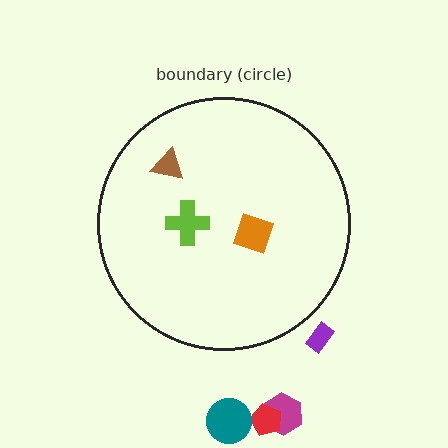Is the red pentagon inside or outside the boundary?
Outside.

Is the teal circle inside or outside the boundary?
Outside.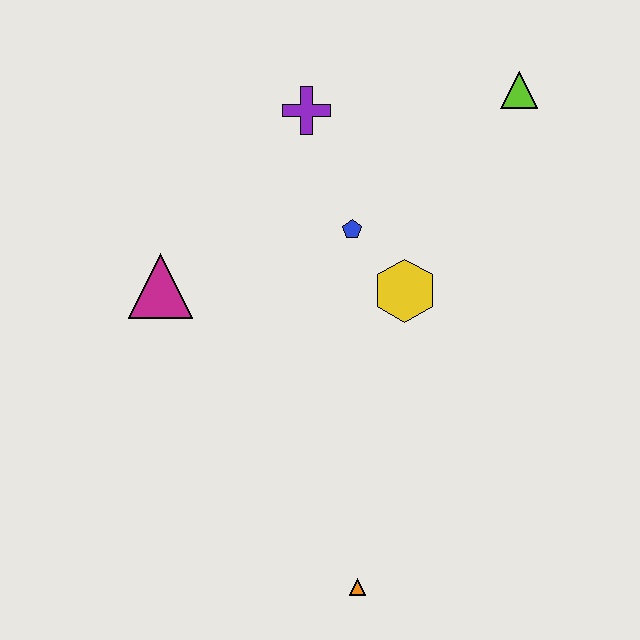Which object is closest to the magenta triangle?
The blue pentagon is closest to the magenta triangle.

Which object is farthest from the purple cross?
The orange triangle is farthest from the purple cross.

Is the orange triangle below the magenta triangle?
Yes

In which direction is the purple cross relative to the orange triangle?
The purple cross is above the orange triangle.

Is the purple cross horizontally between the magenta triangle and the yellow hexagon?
Yes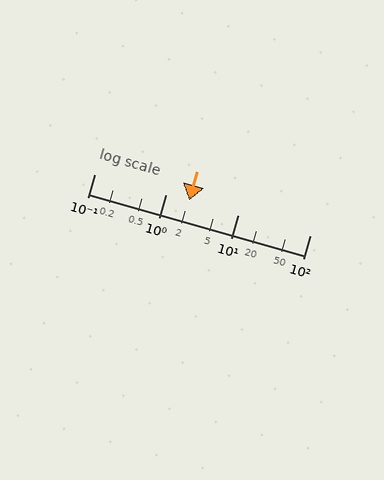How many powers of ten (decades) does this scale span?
The scale spans 3 decades, from 0.1 to 100.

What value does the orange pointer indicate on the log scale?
The pointer indicates approximately 2.1.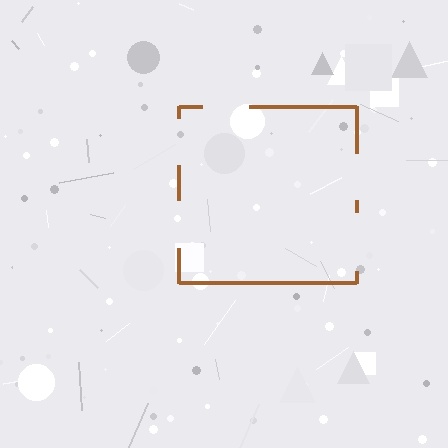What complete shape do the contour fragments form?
The contour fragments form a square.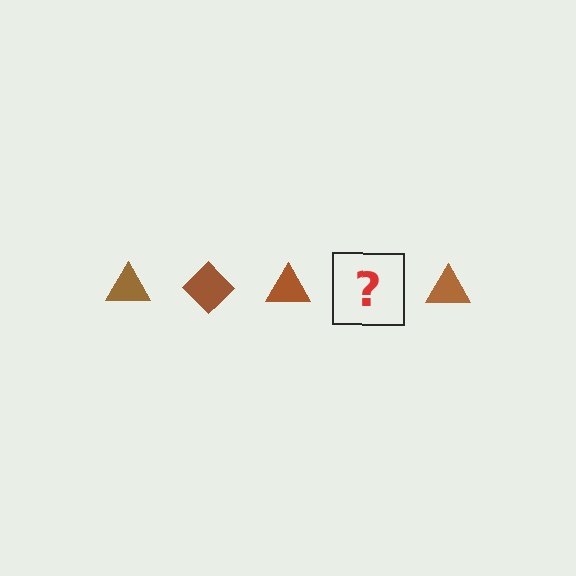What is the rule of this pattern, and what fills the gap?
The rule is that the pattern cycles through triangle, diamond shapes in brown. The gap should be filled with a brown diamond.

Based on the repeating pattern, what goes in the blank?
The blank should be a brown diamond.